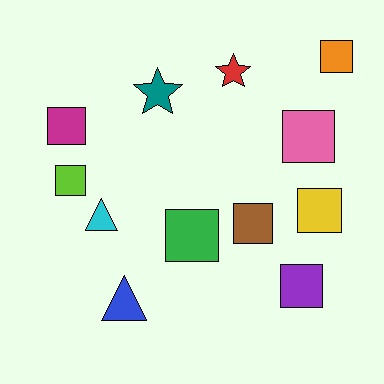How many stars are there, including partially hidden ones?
There are 2 stars.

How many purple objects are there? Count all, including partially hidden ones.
There is 1 purple object.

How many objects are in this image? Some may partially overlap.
There are 12 objects.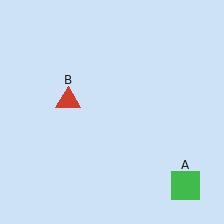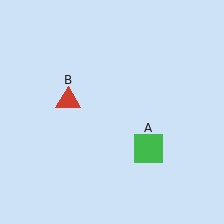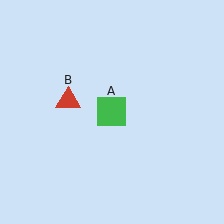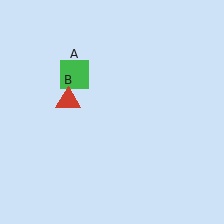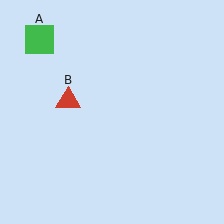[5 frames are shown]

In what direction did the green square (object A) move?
The green square (object A) moved up and to the left.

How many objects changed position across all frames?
1 object changed position: green square (object A).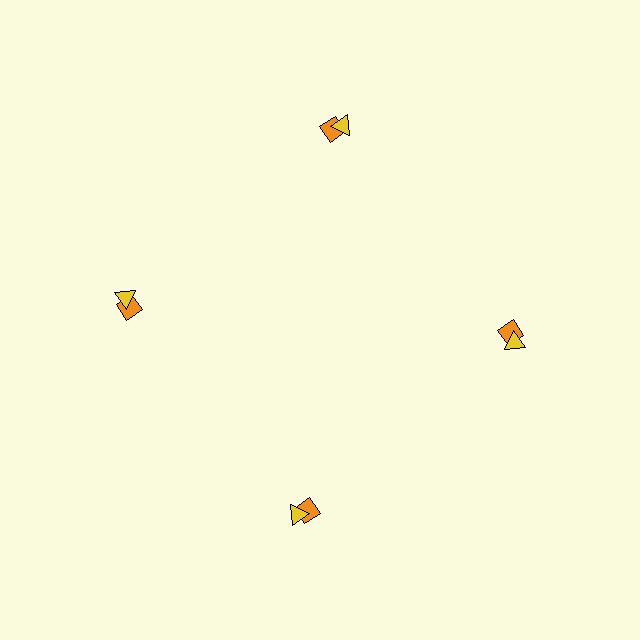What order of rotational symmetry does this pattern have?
This pattern has 4-fold rotational symmetry.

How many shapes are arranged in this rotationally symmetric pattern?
There are 8 shapes, arranged in 4 groups of 2.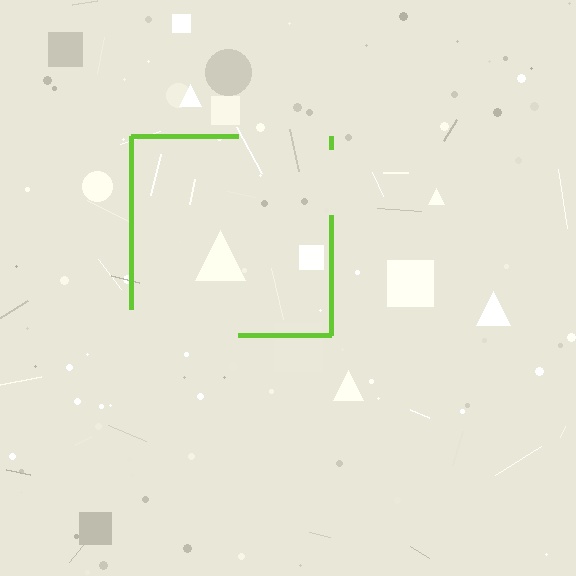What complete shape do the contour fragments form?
The contour fragments form a square.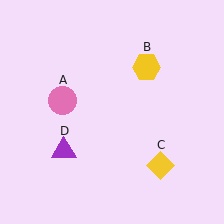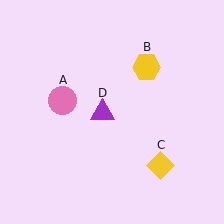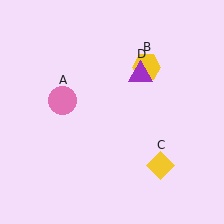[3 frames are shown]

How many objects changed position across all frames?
1 object changed position: purple triangle (object D).